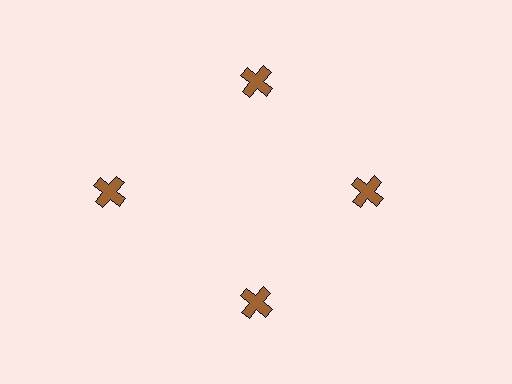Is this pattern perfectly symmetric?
No. The 4 brown crosses are arranged in a ring, but one element near the 9 o'clock position is pushed outward from the center, breaking the 4-fold rotational symmetry.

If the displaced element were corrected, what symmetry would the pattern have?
It would have 4-fold rotational symmetry — the pattern would map onto itself every 90 degrees.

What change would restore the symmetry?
The symmetry would be restored by moving it inward, back onto the ring so that all 4 crosses sit at equal angles and equal distance from the center.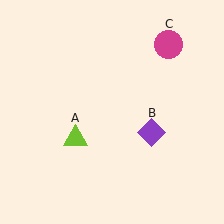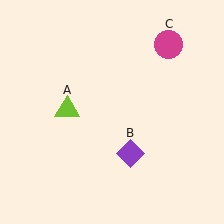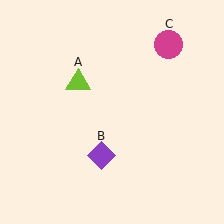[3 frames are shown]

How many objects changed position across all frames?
2 objects changed position: lime triangle (object A), purple diamond (object B).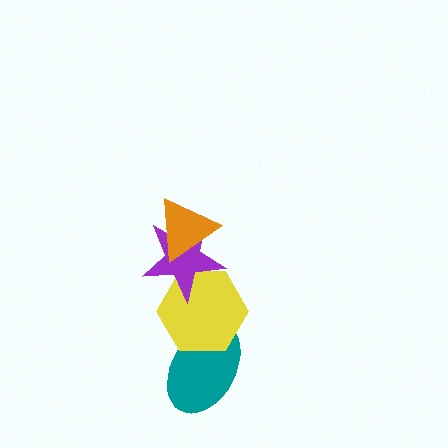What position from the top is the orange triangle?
The orange triangle is 1st from the top.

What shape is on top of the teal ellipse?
The yellow hexagon is on top of the teal ellipse.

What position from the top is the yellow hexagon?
The yellow hexagon is 3rd from the top.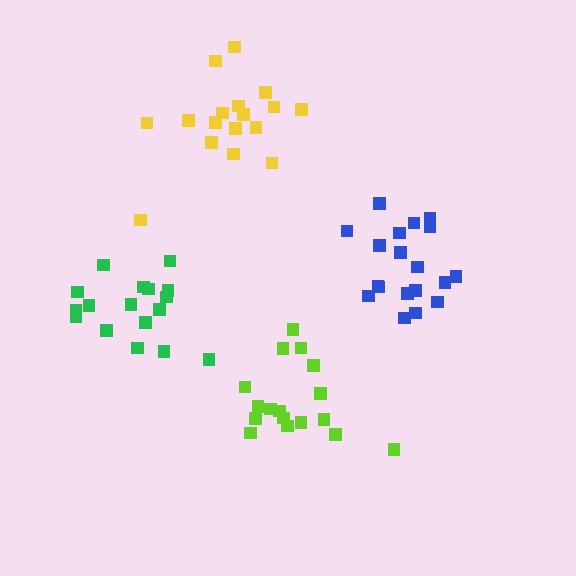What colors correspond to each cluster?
The clusters are colored: lime, yellow, blue, green.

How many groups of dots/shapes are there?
There are 4 groups.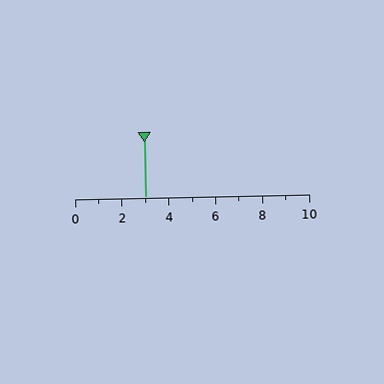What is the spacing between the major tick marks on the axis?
The major ticks are spaced 2 apart.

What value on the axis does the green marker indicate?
The marker indicates approximately 3.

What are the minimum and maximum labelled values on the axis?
The axis runs from 0 to 10.